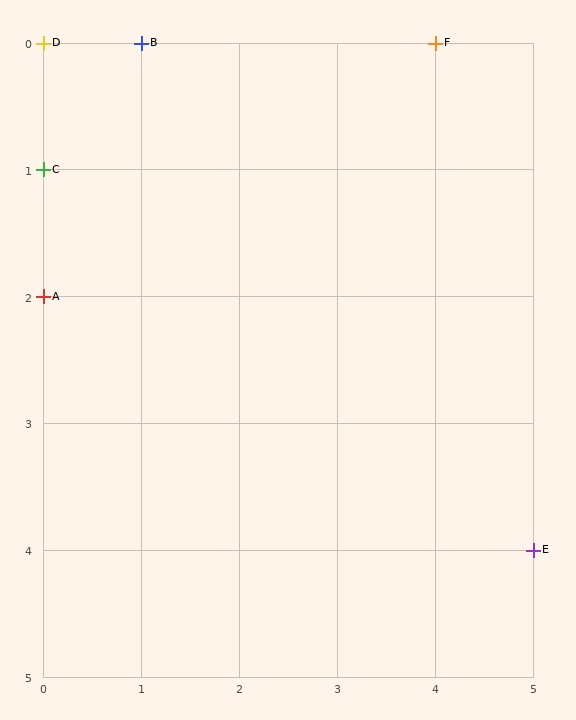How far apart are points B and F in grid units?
Points B and F are 3 columns apart.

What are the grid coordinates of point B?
Point B is at grid coordinates (1, 0).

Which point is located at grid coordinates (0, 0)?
Point D is at (0, 0).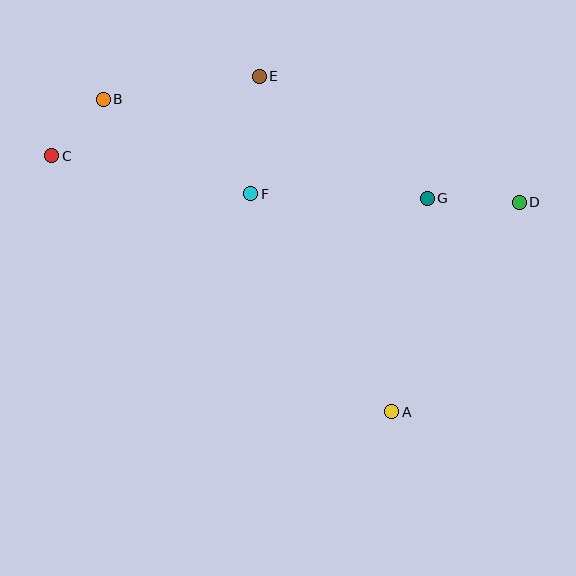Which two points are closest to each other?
Points B and C are closest to each other.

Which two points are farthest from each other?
Points C and D are farthest from each other.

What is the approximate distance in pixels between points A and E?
The distance between A and E is approximately 361 pixels.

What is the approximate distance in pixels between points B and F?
The distance between B and F is approximately 175 pixels.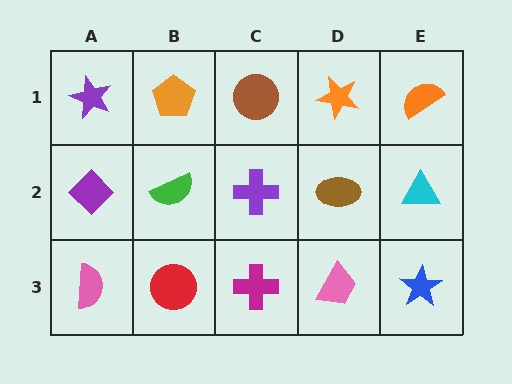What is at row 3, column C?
A magenta cross.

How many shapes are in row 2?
5 shapes.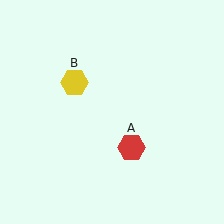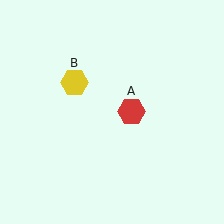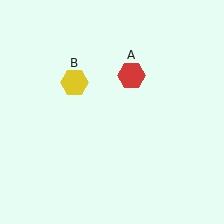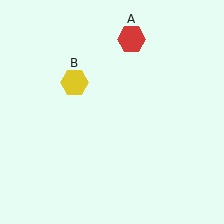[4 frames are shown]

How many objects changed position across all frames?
1 object changed position: red hexagon (object A).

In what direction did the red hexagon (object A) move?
The red hexagon (object A) moved up.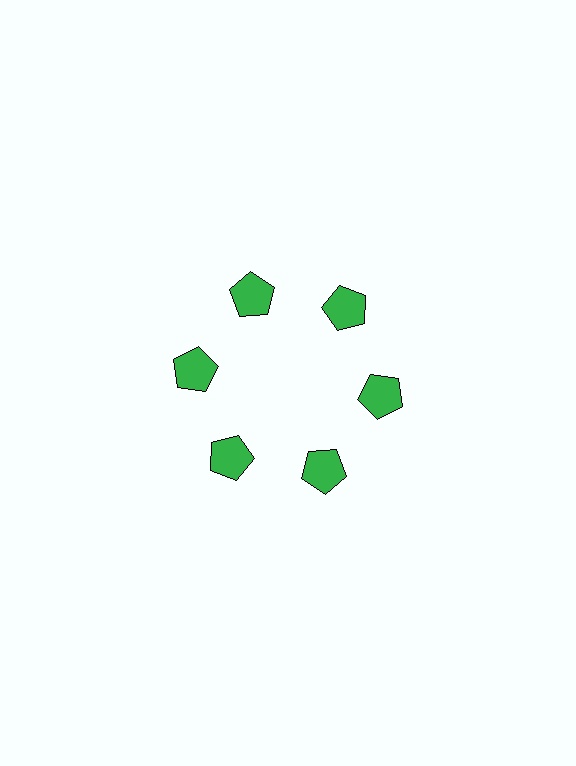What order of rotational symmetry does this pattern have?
This pattern has 6-fold rotational symmetry.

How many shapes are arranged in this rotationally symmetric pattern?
There are 6 shapes, arranged in 6 groups of 1.